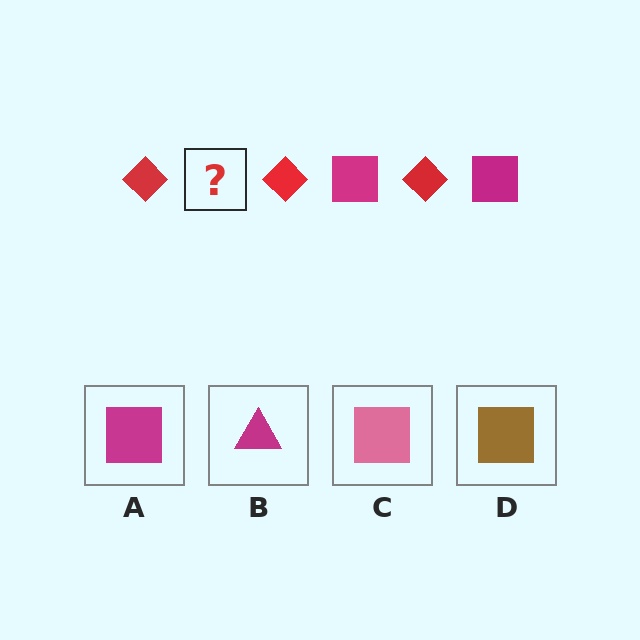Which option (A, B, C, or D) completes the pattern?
A.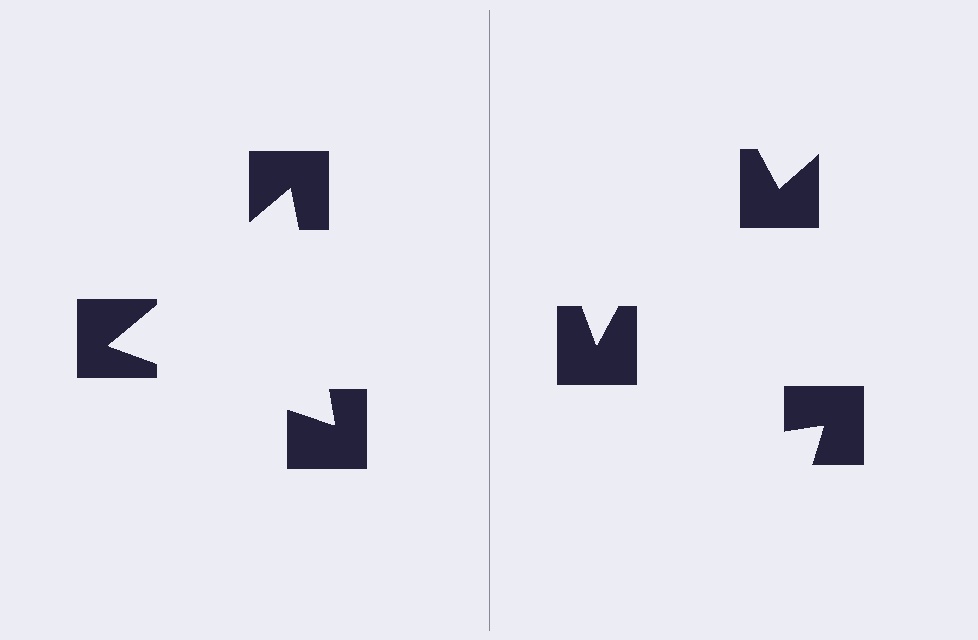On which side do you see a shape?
An illusory triangle appears on the left side. On the right side the wedge cuts are rotated, so no coherent shape forms.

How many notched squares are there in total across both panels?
6 — 3 on each side.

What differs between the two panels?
The notched squares are positioned identically on both sides; only the wedge orientations differ. On the left they align to a triangle; on the right they are misaligned.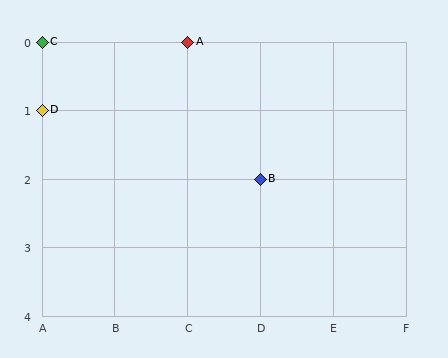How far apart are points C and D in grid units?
Points C and D are 1 row apart.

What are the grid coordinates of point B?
Point B is at grid coordinates (D, 2).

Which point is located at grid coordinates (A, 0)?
Point C is at (A, 0).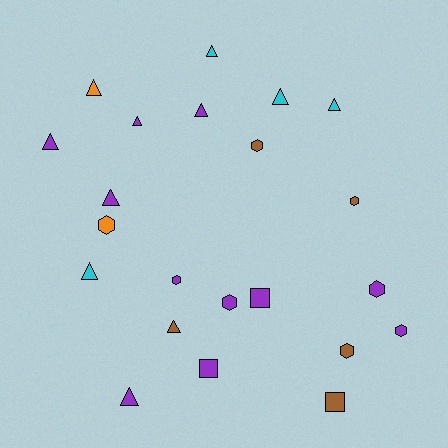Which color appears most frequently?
Purple, with 11 objects.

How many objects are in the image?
There are 22 objects.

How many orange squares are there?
There are no orange squares.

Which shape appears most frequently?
Triangle, with 11 objects.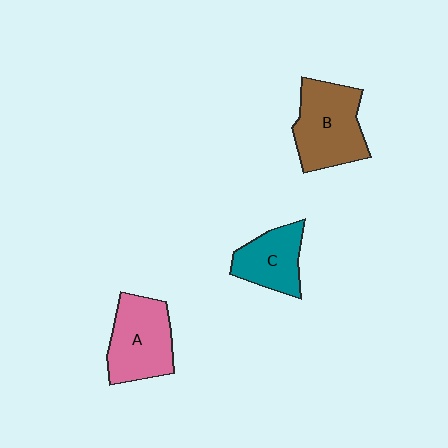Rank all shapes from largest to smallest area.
From largest to smallest: B (brown), A (pink), C (teal).